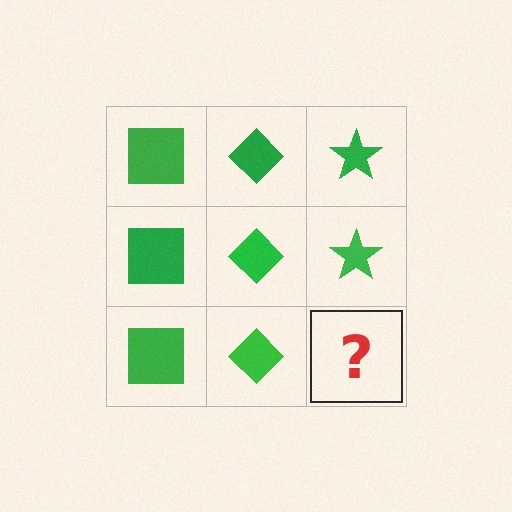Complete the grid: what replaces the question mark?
The question mark should be replaced with a green star.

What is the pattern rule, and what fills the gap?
The rule is that each column has a consistent shape. The gap should be filled with a green star.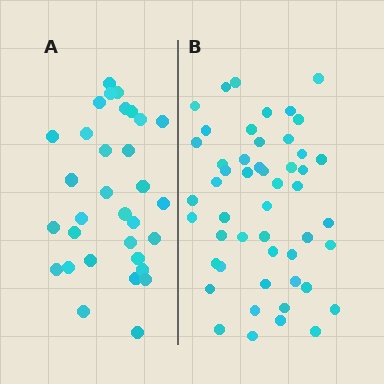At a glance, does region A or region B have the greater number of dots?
Region B (the right region) has more dots.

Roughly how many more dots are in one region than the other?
Region B has approximately 20 more dots than region A.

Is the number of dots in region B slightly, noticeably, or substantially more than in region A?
Region B has substantially more. The ratio is roughly 1.6 to 1.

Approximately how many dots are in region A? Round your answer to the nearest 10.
About 30 dots. (The exact count is 32, which rounds to 30.)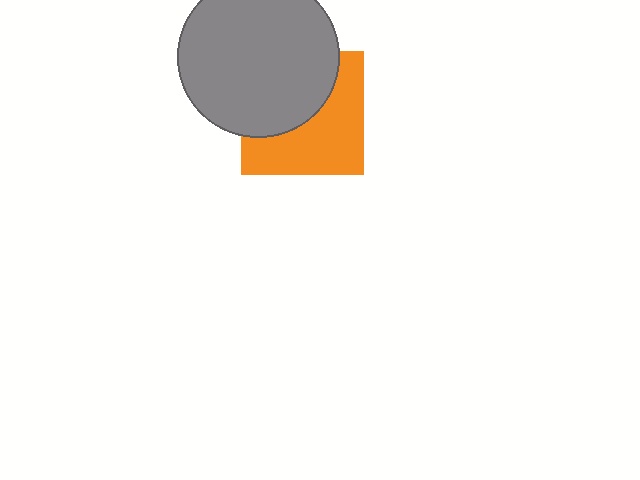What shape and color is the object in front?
The object in front is a gray circle.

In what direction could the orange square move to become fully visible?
The orange square could move toward the lower-right. That would shift it out from behind the gray circle entirely.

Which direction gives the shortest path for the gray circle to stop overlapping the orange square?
Moving toward the upper-left gives the shortest separation.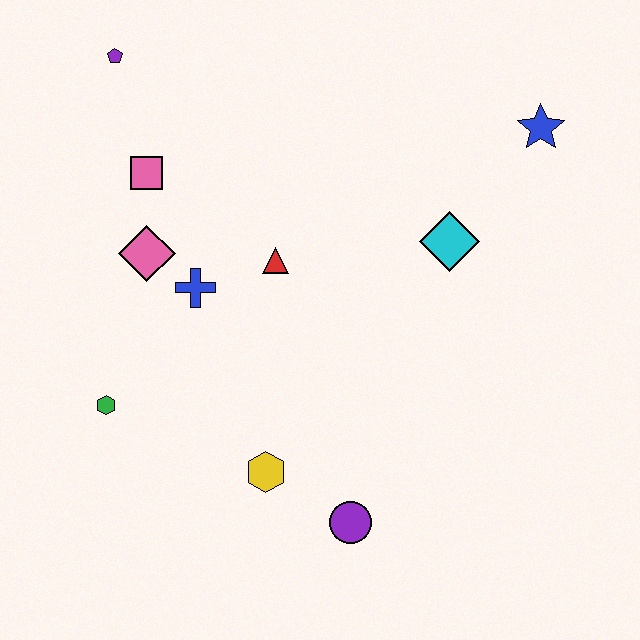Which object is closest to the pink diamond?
The blue cross is closest to the pink diamond.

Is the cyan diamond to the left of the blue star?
Yes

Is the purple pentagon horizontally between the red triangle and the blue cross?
No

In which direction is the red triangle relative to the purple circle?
The red triangle is above the purple circle.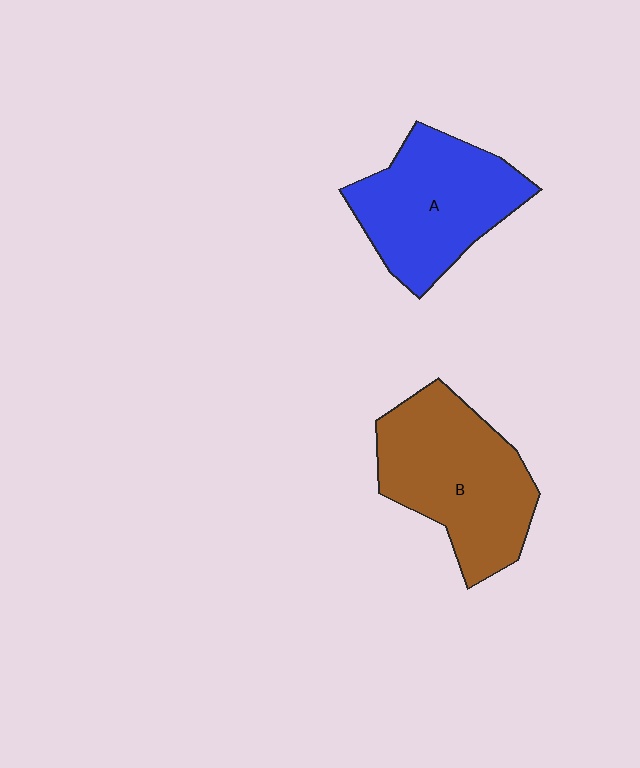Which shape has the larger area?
Shape B (brown).